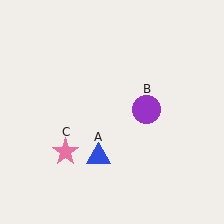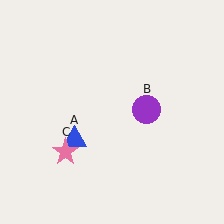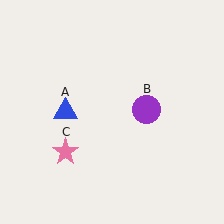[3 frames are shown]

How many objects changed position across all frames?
1 object changed position: blue triangle (object A).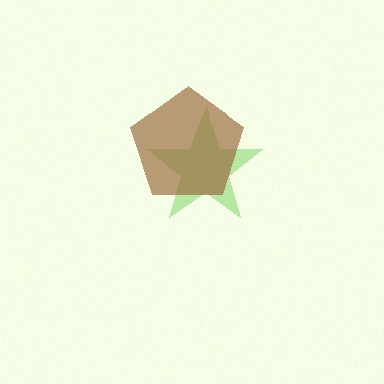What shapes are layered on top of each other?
The layered shapes are: a lime star, a brown pentagon.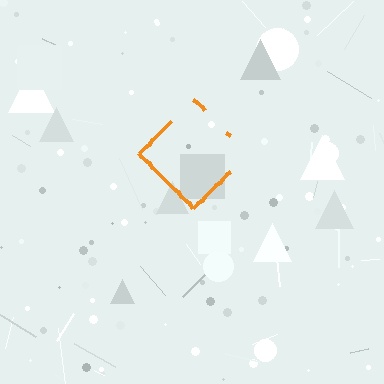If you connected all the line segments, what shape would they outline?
They would outline a diamond.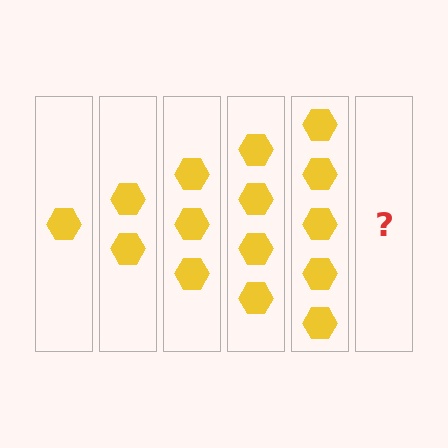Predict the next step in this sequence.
The next step is 6 hexagons.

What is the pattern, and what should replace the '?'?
The pattern is that each step adds one more hexagon. The '?' should be 6 hexagons.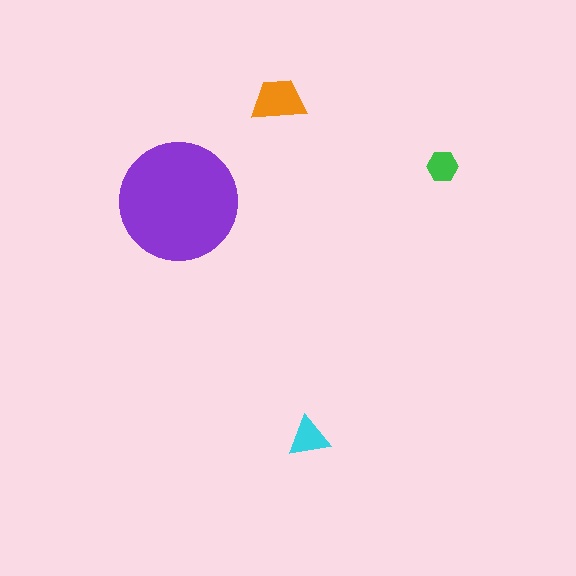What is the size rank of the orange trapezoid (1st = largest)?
2nd.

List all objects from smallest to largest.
The green hexagon, the cyan triangle, the orange trapezoid, the purple circle.